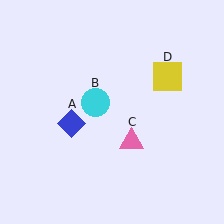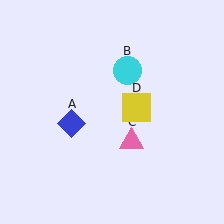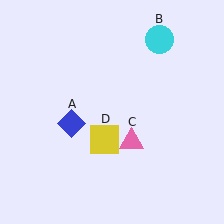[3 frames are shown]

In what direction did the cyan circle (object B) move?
The cyan circle (object B) moved up and to the right.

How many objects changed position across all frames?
2 objects changed position: cyan circle (object B), yellow square (object D).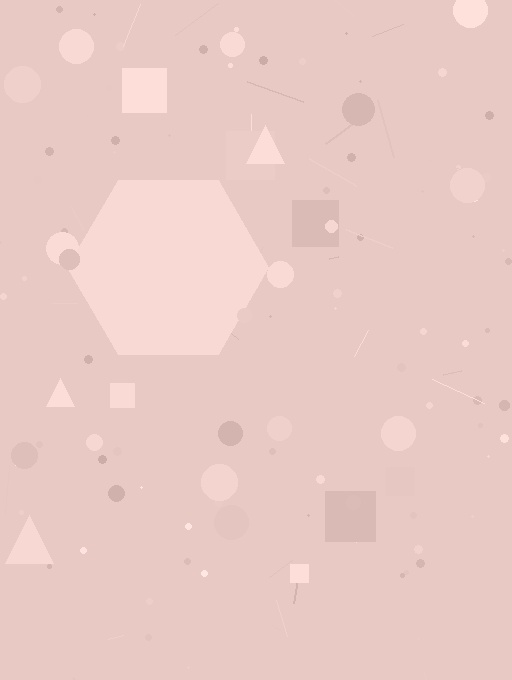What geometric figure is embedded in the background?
A hexagon is embedded in the background.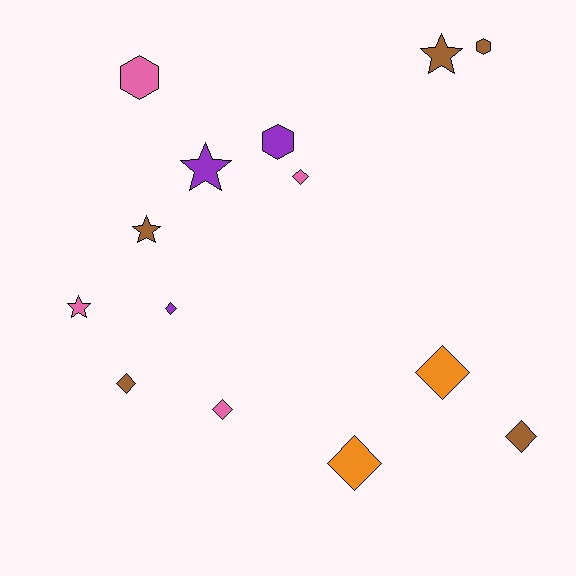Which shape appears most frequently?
Diamond, with 7 objects.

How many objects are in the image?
There are 14 objects.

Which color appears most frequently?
Brown, with 5 objects.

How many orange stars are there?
There are no orange stars.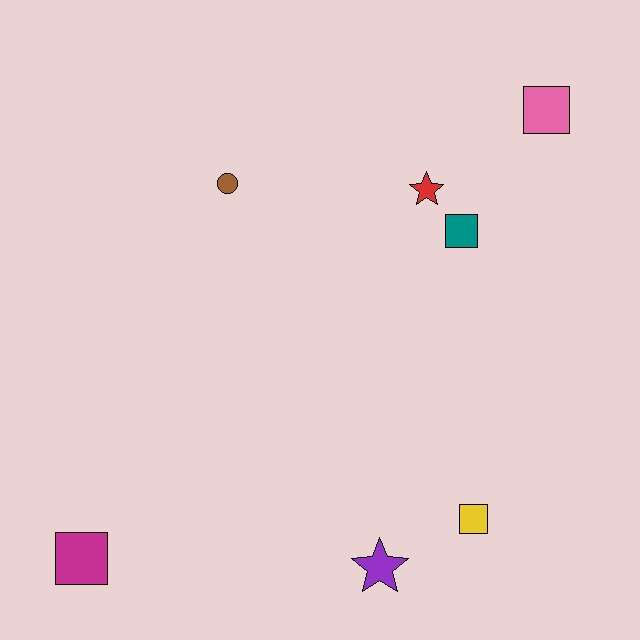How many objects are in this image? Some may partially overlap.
There are 7 objects.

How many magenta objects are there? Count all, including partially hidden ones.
There is 1 magenta object.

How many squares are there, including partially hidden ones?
There are 4 squares.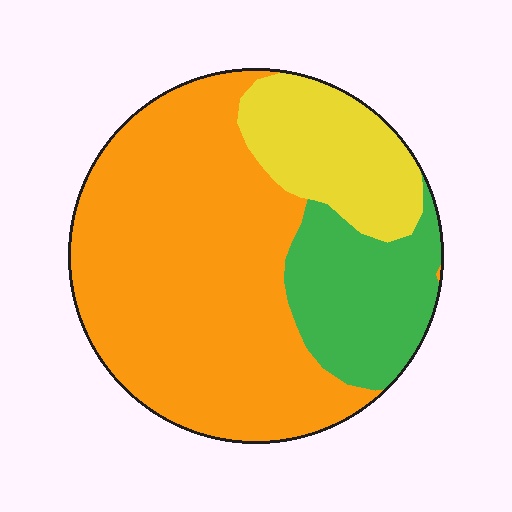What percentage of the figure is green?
Green takes up about one fifth (1/5) of the figure.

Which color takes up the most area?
Orange, at roughly 60%.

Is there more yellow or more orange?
Orange.